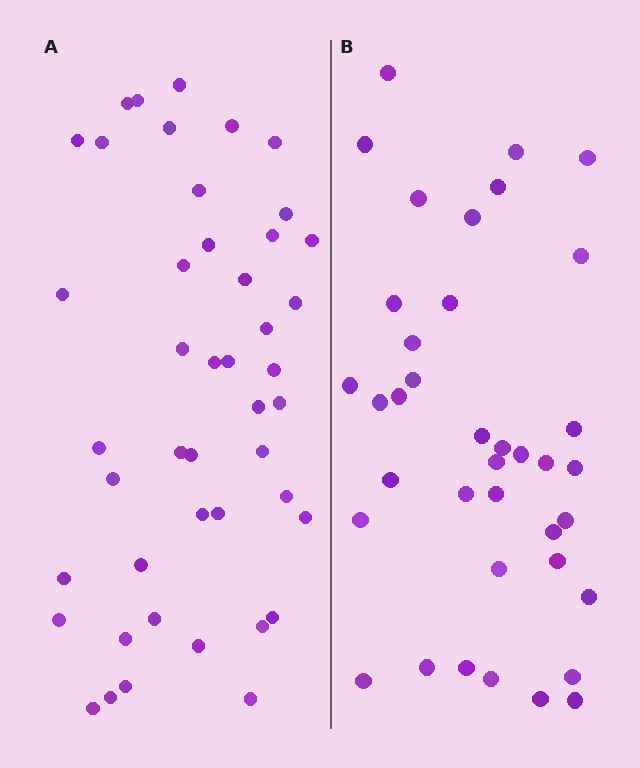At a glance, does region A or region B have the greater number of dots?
Region A (the left region) has more dots.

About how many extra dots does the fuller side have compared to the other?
Region A has roughly 8 or so more dots than region B.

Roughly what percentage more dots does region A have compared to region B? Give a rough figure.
About 20% more.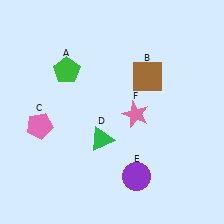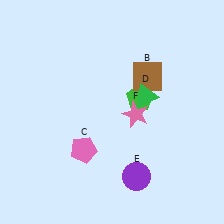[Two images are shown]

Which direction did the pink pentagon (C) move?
The pink pentagon (C) moved right.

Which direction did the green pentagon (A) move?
The green pentagon (A) moved right.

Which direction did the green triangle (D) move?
The green triangle (D) moved right.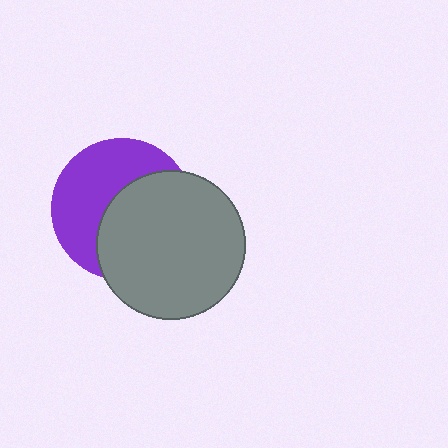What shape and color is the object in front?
The object in front is a gray circle.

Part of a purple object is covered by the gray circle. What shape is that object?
It is a circle.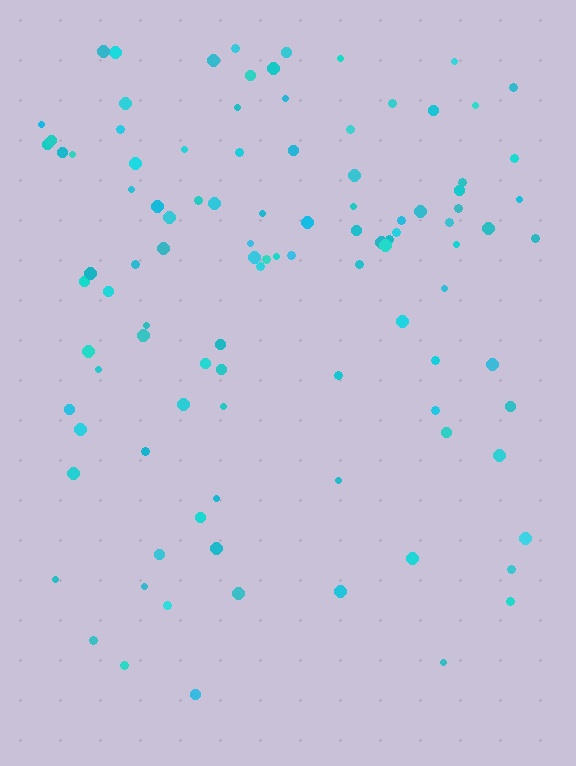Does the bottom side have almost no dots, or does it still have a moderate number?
Still a moderate number, just noticeably fewer than the top.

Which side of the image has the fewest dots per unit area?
The bottom.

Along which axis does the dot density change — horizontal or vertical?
Vertical.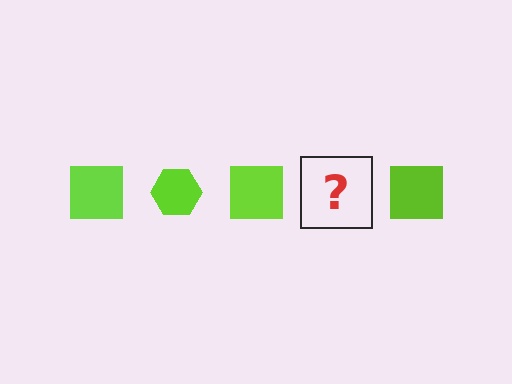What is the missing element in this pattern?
The missing element is a lime hexagon.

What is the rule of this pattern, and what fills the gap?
The rule is that the pattern cycles through square, hexagon shapes in lime. The gap should be filled with a lime hexagon.